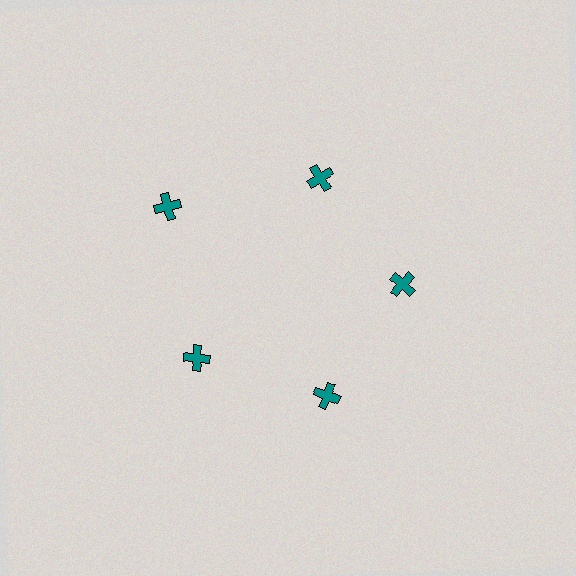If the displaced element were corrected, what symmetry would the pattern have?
It would have 5-fold rotational symmetry — the pattern would map onto itself every 72 degrees.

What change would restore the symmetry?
The symmetry would be restored by moving it inward, back onto the ring so that all 5 crosses sit at equal angles and equal distance from the center.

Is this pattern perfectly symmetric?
No. The 5 teal crosses are arranged in a ring, but one element near the 10 o'clock position is pushed outward from the center, breaking the 5-fold rotational symmetry.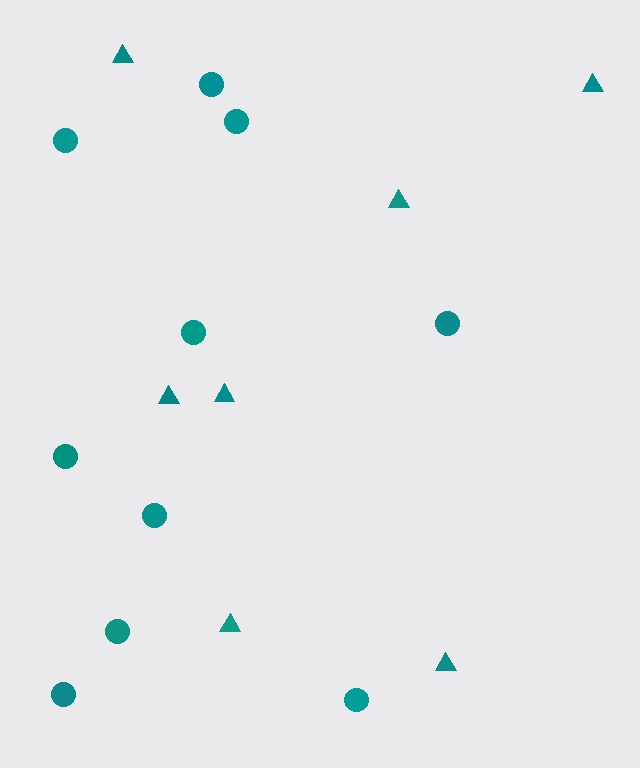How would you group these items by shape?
There are 2 groups: one group of triangles (7) and one group of circles (10).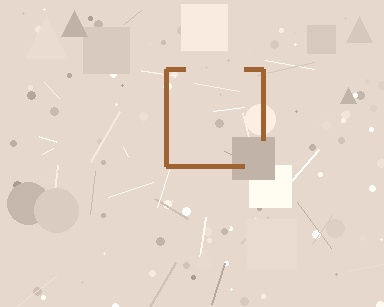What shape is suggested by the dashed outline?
The dashed outline suggests a square.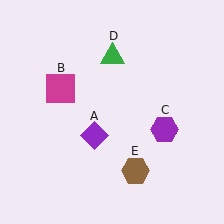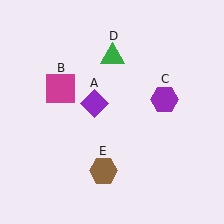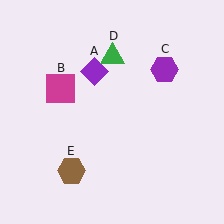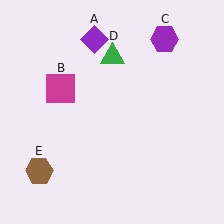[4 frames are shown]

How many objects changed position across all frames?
3 objects changed position: purple diamond (object A), purple hexagon (object C), brown hexagon (object E).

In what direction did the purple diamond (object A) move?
The purple diamond (object A) moved up.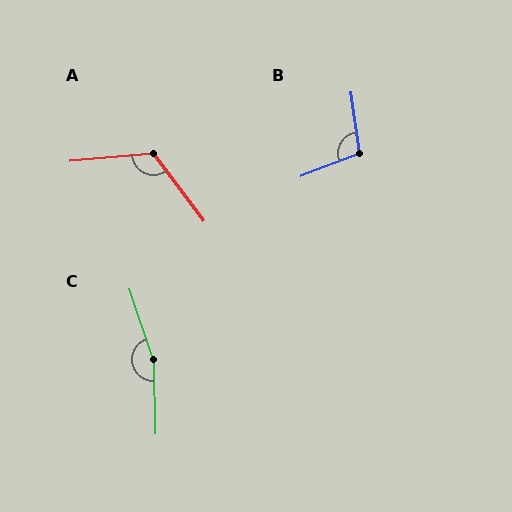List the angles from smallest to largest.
B (103°), A (122°), C (163°).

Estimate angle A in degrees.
Approximately 122 degrees.